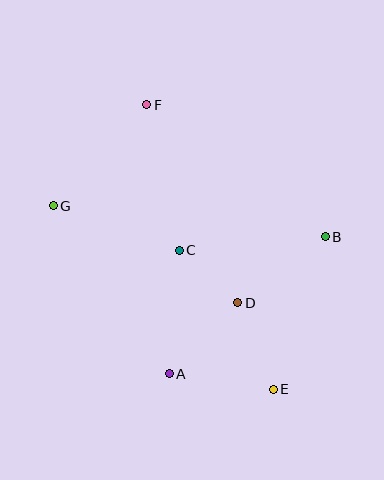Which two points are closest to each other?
Points C and D are closest to each other.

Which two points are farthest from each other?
Points E and F are farthest from each other.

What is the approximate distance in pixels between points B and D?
The distance between B and D is approximately 110 pixels.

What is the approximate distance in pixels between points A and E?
The distance between A and E is approximately 105 pixels.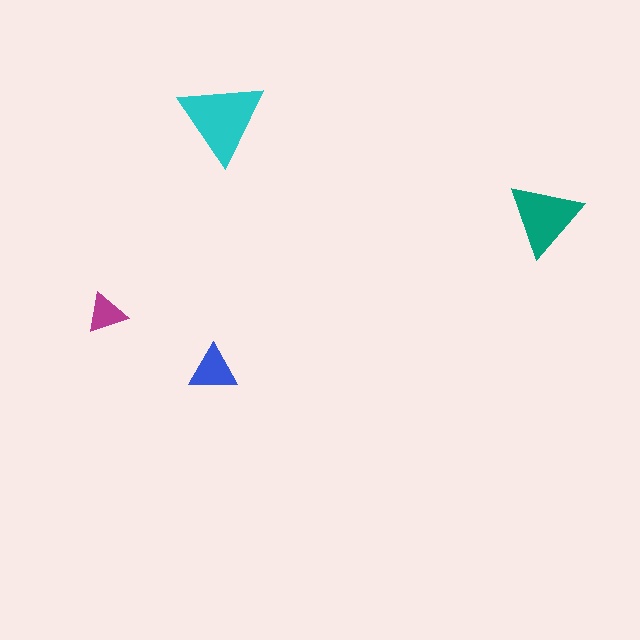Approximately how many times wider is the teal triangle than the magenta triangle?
About 2 times wider.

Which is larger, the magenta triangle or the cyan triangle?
The cyan one.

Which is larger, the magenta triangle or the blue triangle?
The blue one.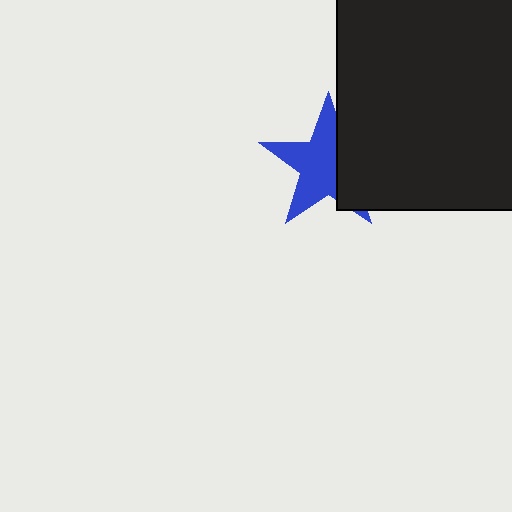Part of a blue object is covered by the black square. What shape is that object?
It is a star.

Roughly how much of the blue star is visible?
About half of it is visible (roughly 63%).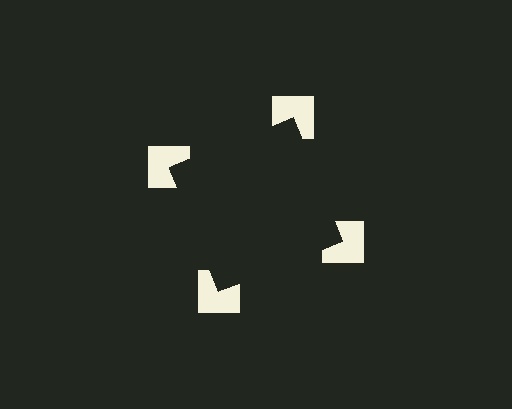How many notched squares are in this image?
There are 4 — one at each vertex of the illusory square.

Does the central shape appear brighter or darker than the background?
It typically appears slightly darker than the background, even though no actual brightness change is drawn.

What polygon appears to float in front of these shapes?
An illusory square — its edges are inferred from the aligned wedge cuts in the notched squares, not physically drawn.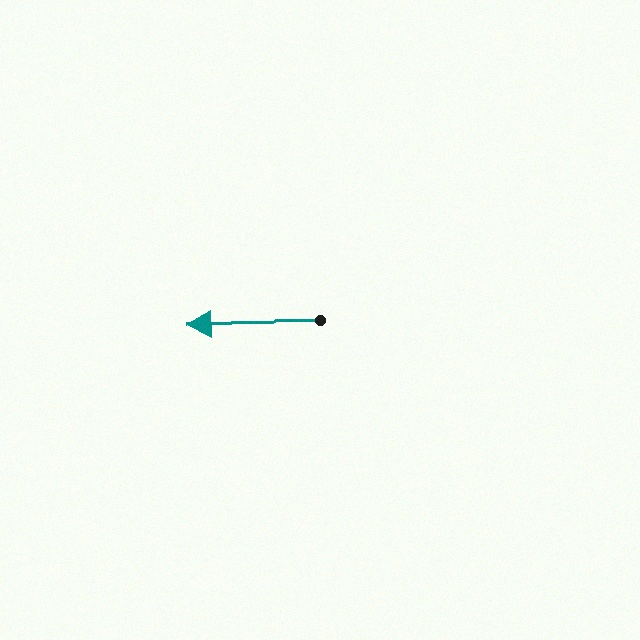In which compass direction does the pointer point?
West.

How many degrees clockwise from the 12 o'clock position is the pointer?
Approximately 268 degrees.